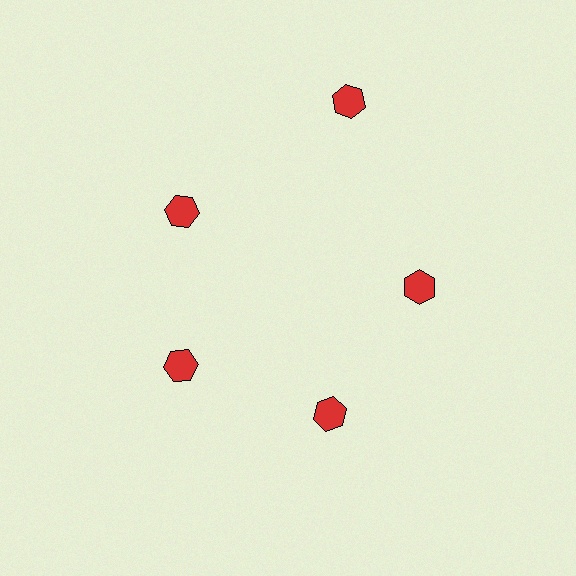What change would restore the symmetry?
The symmetry would be restored by moving it inward, back onto the ring so that all 5 hexagons sit at equal angles and equal distance from the center.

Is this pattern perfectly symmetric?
No. The 5 red hexagons are arranged in a ring, but one element near the 1 o'clock position is pushed outward from the center, breaking the 5-fold rotational symmetry.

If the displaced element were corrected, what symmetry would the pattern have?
It would have 5-fold rotational symmetry — the pattern would map onto itself every 72 degrees.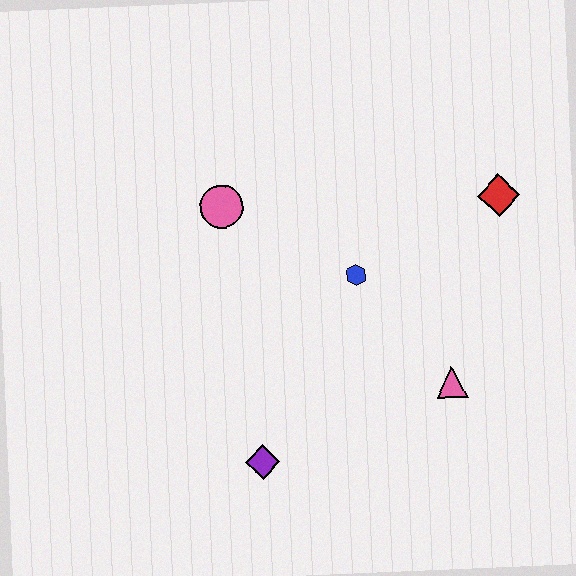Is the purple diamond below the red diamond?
Yes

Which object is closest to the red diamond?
The blue hexagon is closest to the red diamond.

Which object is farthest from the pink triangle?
The pink circle is farthest from the pink triangle.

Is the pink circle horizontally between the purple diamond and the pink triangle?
No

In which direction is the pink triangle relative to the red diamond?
The pink triangle is below the red diamond.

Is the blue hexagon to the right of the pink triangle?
No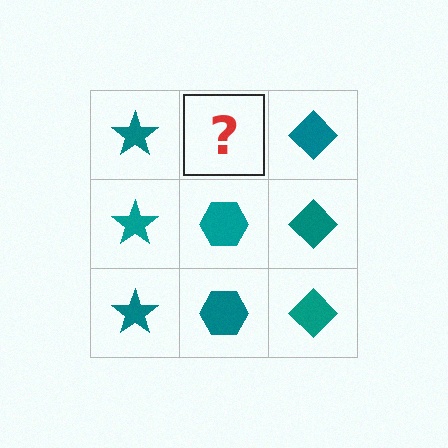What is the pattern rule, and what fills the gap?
The rule is that each column has a consistent shape. The gap should be filled with a teal hexagon.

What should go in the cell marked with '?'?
The missing cell should contain a teal hexagon.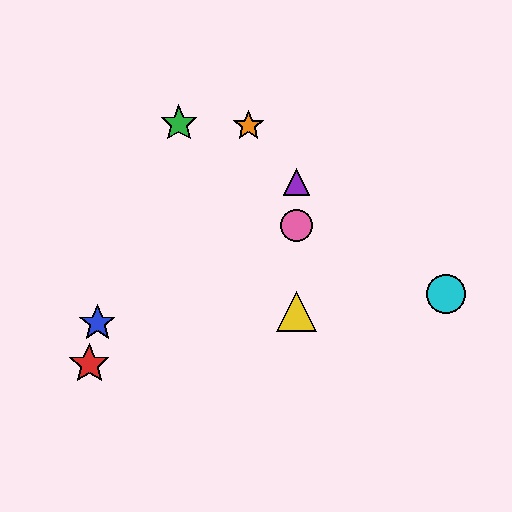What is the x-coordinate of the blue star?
The blue star is at x≈97.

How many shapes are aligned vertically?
3 shapes (the yellow triangle, the purple triangle, the pink circle) are aligned vertically.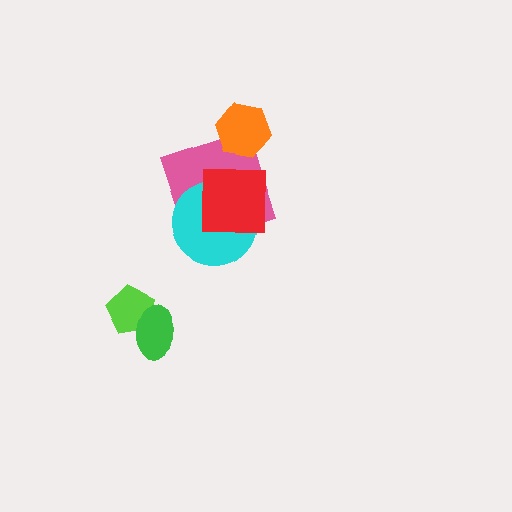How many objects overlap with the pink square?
3 objects overlap with the pink square.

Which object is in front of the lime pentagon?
The green ellipse is in front of the lime pentagon.